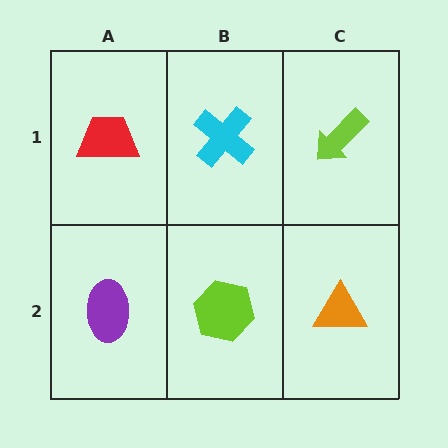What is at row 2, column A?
A purple ellipse.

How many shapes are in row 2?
3 shapes.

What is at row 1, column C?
A lime arrow.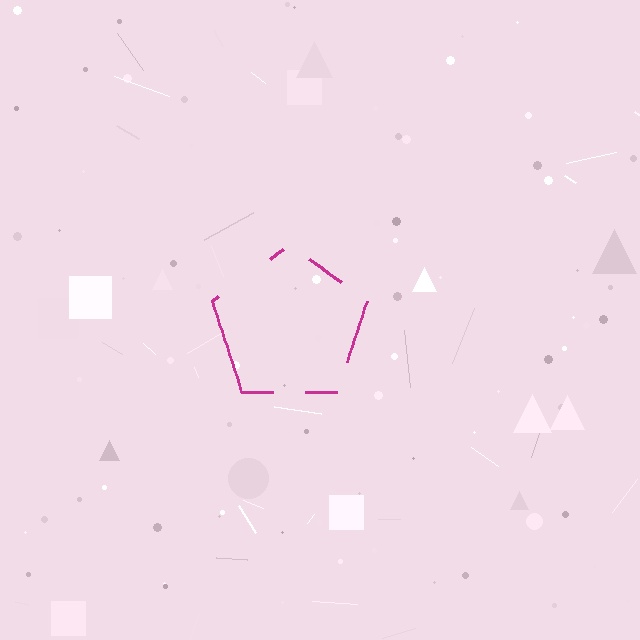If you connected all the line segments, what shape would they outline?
They would outline a pentagon.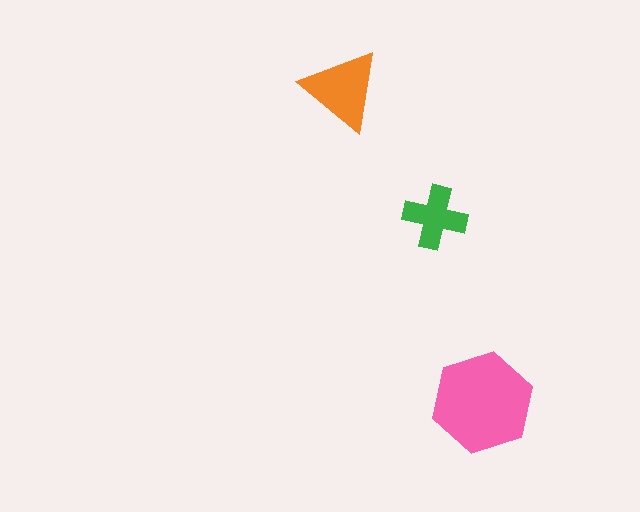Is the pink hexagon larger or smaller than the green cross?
Larger.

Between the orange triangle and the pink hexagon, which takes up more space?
The pink hexagon.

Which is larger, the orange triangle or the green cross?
The orange triangle.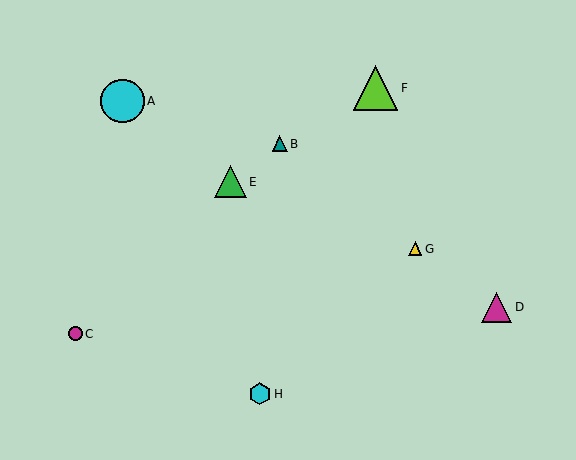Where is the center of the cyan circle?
The center of the cyan circle is at (123, 101).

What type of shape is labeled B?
Shape B is a teal triangle.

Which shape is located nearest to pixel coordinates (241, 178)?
The green triangle (labeled E) at (230, 182) is nearest to that location.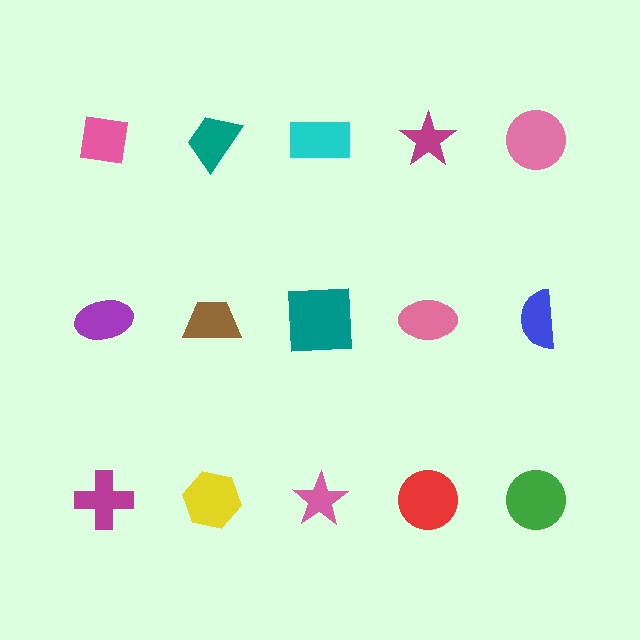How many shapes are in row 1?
5 shapes.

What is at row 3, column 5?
A green circle.